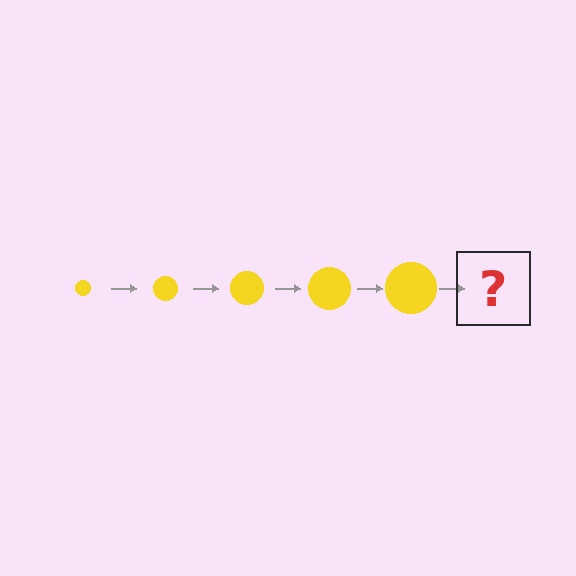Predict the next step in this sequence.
The next step is a yellow circle, larger than the previous one.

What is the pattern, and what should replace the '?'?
The pattern is that the circle gets progressively larger each step. The '?' should be a yellow circle, larger than the previous one.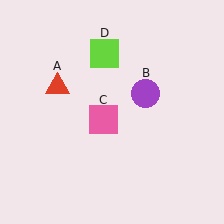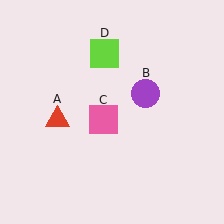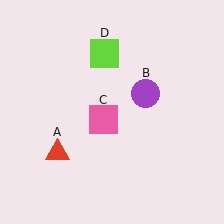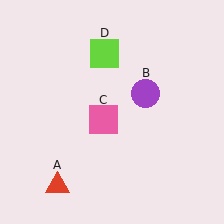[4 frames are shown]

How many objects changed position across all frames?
1 object changed position: red triangle (object A).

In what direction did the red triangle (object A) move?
The red triangle (object A) moved down.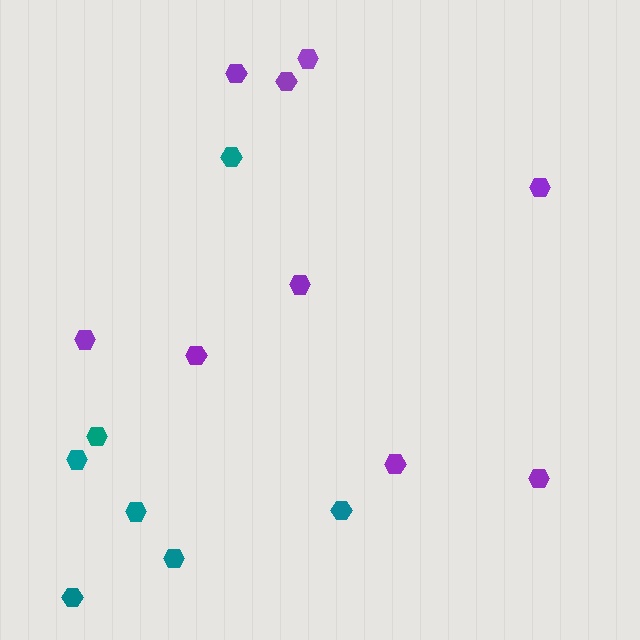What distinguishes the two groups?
There are 2 groups: one group of purple hexagons (9) and one group of teal hexagons (7).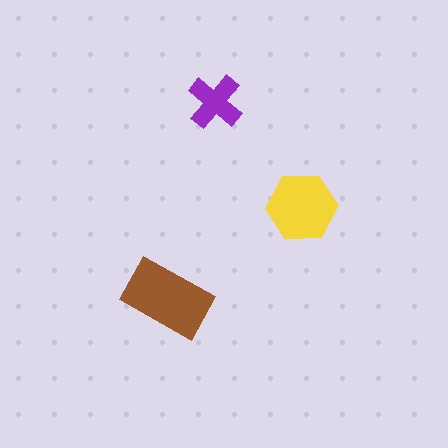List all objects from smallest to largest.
The purple cross, the yellow hexagon, the brown rectangle.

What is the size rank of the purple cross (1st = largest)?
3rd.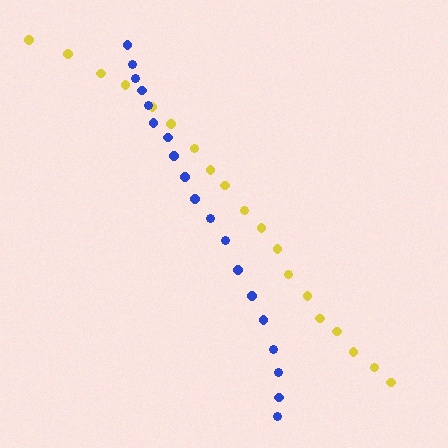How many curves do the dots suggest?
There are 2 distinct paths.